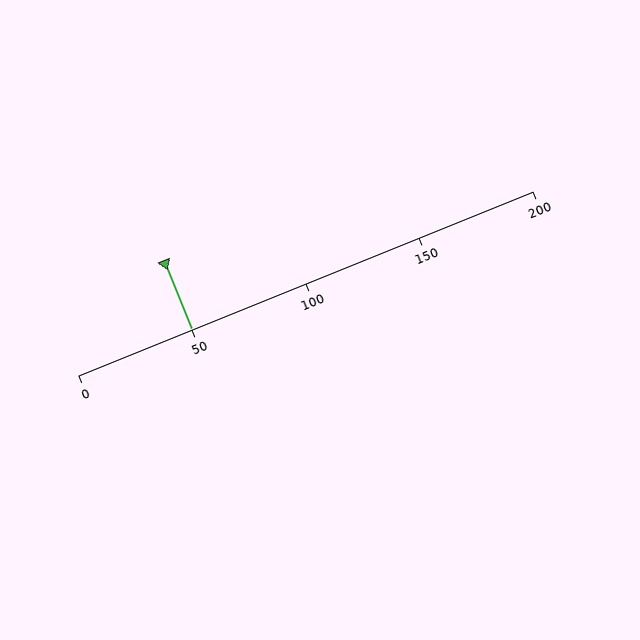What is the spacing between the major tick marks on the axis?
The major ticks are spaced 50 apart.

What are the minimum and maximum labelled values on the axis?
The axis runs from 0 to 200.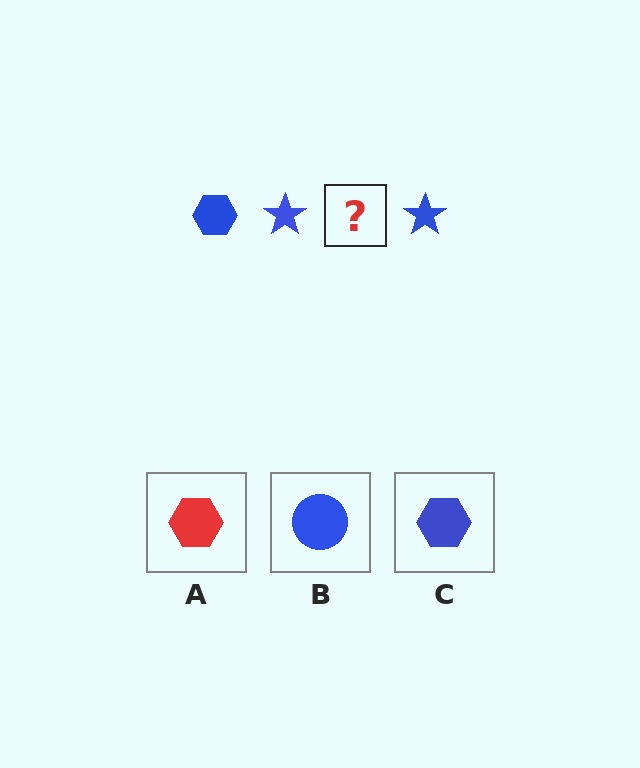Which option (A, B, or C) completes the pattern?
C.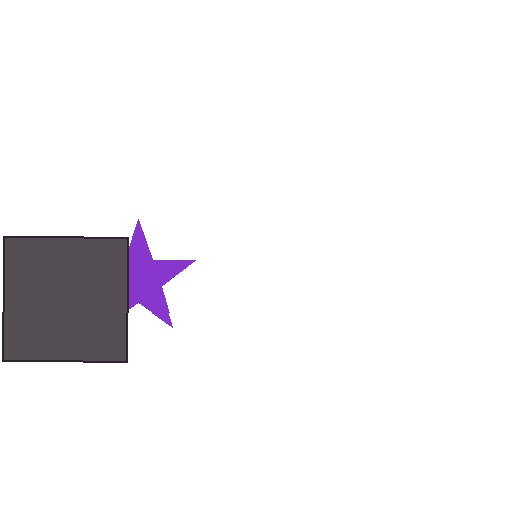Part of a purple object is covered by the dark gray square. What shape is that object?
It is a star.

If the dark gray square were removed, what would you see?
You would see the complete purple star.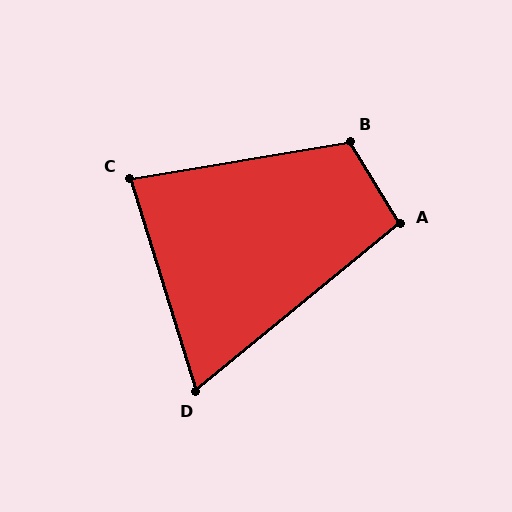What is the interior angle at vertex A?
Approximately 98 degrees (obtuse).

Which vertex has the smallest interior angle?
D, at approximately 68 degrees.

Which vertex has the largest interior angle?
B, at approximately 112 degrees.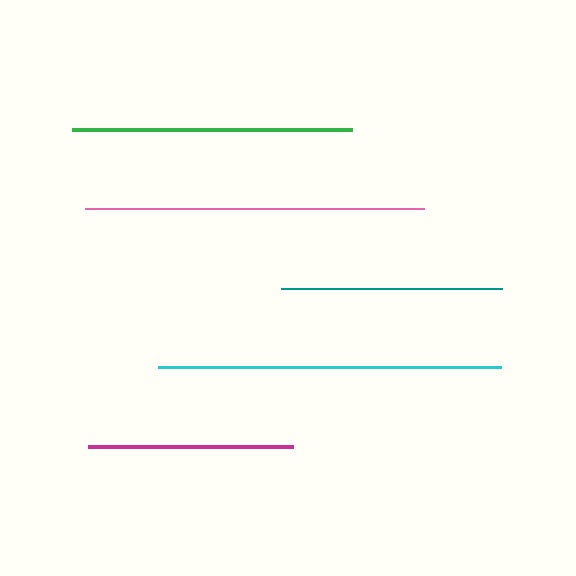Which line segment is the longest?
The cyan line is the longest at approximately 343 pixels.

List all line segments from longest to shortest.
From longest to shortest: cyan, pink, green, teal, magenta.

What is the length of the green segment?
The green segment is approximately 280 pixels long.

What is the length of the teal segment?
The teal segment is approximately 221 pixels long.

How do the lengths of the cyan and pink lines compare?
The cyan and pink lines are approximately the same length.